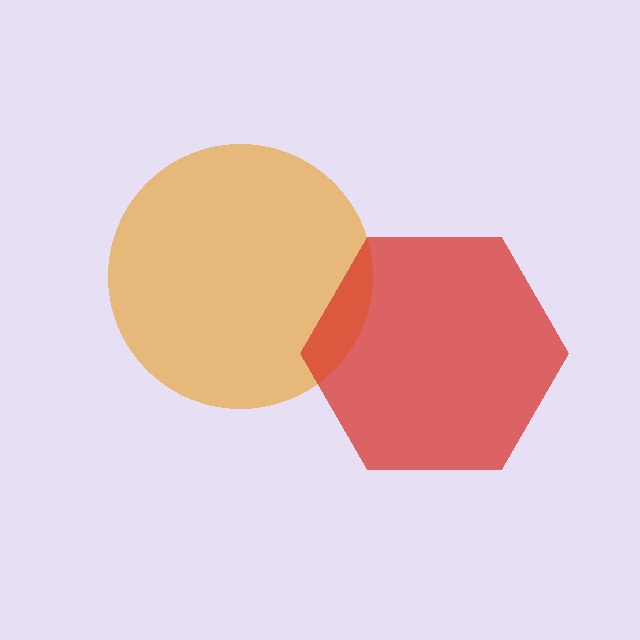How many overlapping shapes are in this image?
There are 2 overlapping shapes in the image.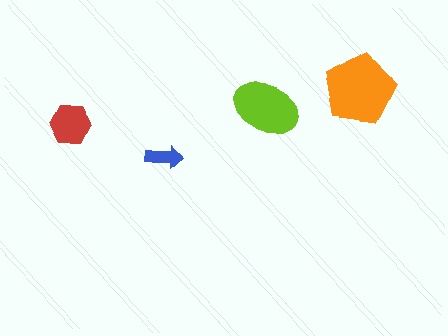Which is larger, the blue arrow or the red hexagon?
The red hexagon.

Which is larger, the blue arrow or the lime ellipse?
The lime ellipse.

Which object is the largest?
The orange pentagon.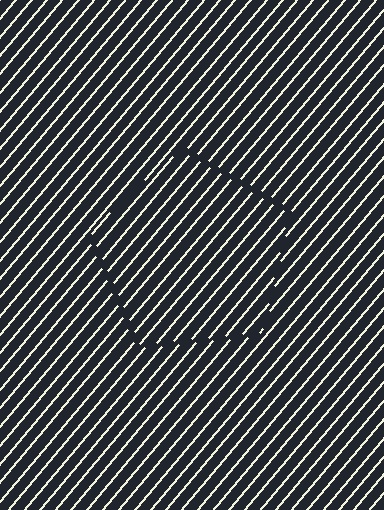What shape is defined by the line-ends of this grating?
An illusory pentagon. The interior of the shape contains the same grating, shifted by half a period — the contour is defined by the phase discontinuity where line-ends from the inner and outer gratings abut.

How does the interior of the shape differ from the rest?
The interior of the shape contains the same grating, shifted by half a period — the contour is defined by the phase discontinuity where line-ends from the inner and outer gratings abut.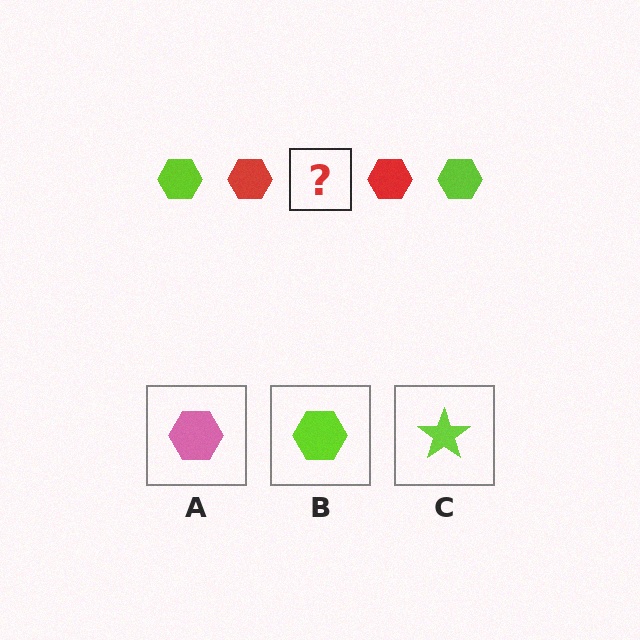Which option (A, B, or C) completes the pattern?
B.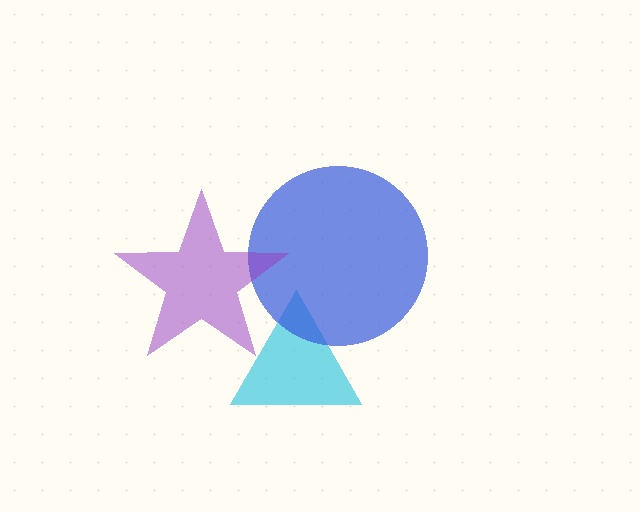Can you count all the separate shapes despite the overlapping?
Yes, there are 3 separate shapes.